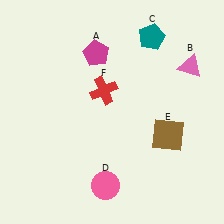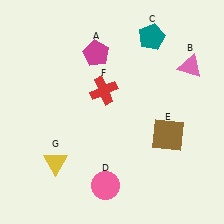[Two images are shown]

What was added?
A yellow triangle (G) was added in Image 2.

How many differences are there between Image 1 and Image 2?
There is 1 difference between the two images.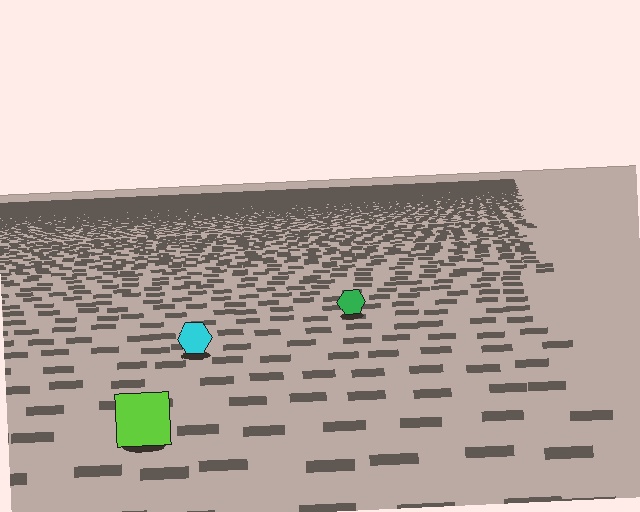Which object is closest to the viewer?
The lime square is closest. The texture marks near it are larger and more spread out.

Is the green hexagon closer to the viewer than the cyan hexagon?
No. The cyan hexagon is closer — you can tell from the texture gradient: the ground texture is coarser near it.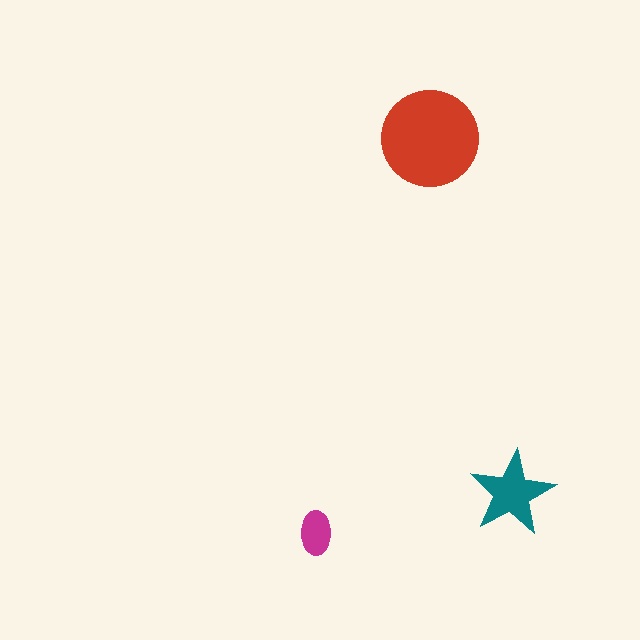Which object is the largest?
The red circle.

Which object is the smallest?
The magenta ellipse.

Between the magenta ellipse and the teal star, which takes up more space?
The teal star.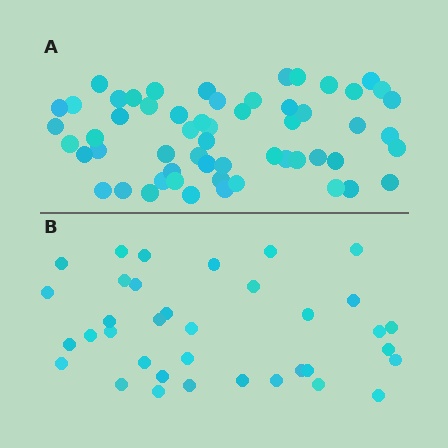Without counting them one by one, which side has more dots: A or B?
Region A (the top region) has more dots.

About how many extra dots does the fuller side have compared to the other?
Region A has approximately 20 more dots than region B.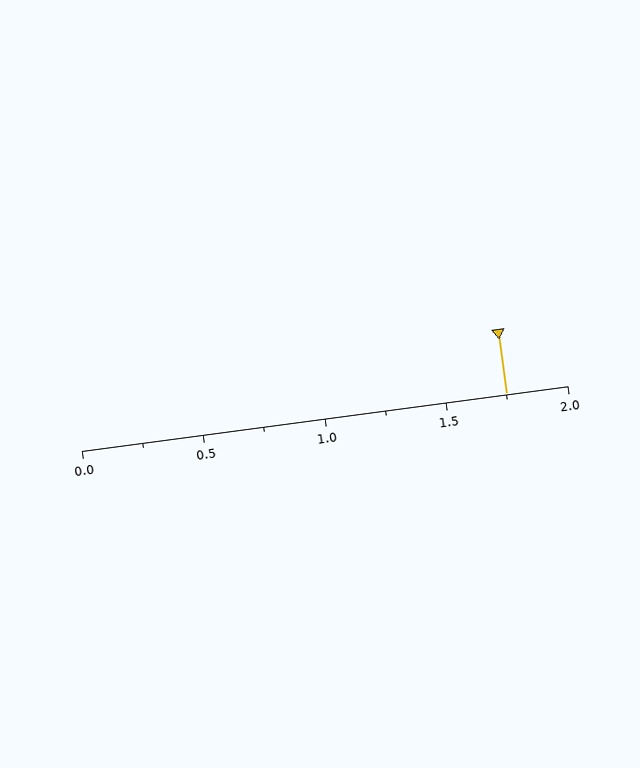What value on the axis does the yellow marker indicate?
The marker indicates approximately 1.75.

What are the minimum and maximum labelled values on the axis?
The axis runs from 0.0 to 2.0.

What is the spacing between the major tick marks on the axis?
The major ticks are spaced 0.5 apart.